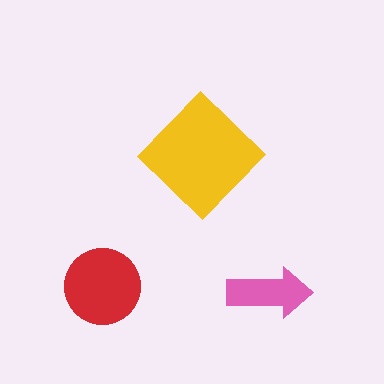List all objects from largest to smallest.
The yellow diamond, the red circle, the pink arrow.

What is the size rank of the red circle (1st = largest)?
2nd.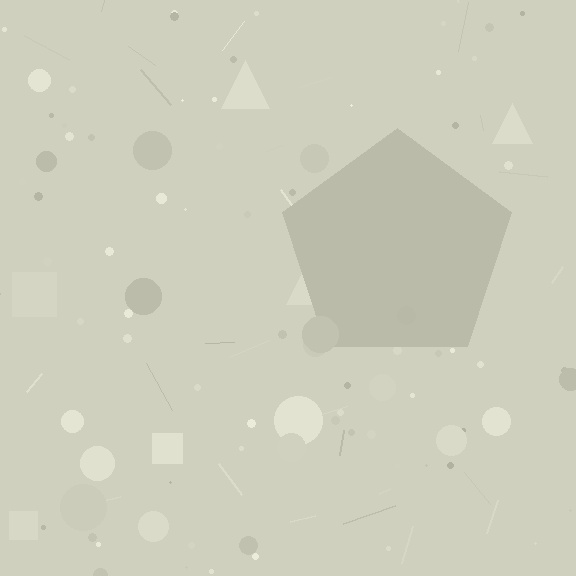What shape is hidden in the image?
A pentagon is hidden in the image.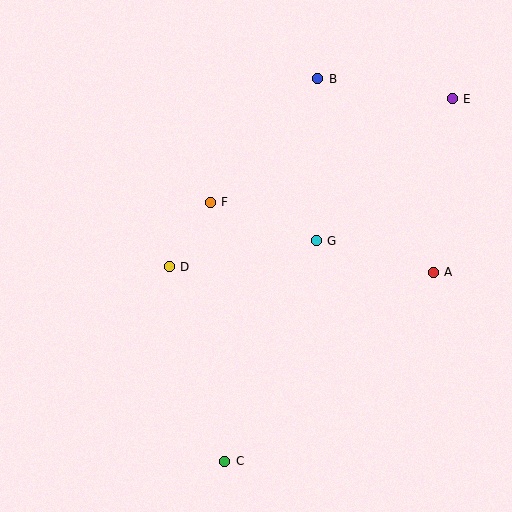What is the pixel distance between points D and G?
The distance between D and G is 149 pixels.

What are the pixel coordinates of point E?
Point E is at (452, 99).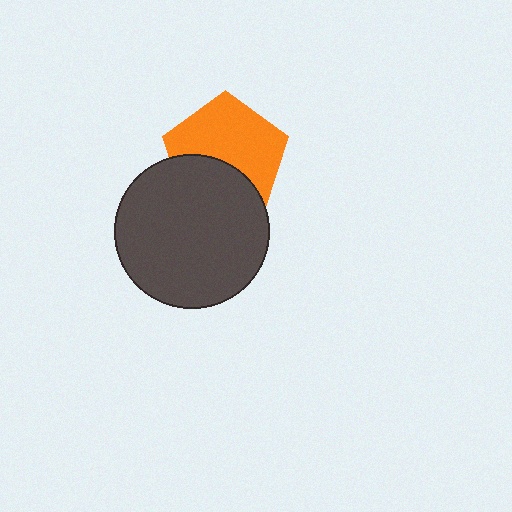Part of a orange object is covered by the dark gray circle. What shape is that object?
It is a pentagon.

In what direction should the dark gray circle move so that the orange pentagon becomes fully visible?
The dark gray circle should move down. That is the shortest direction to clear the overlap and leave the orange pentagon fully visible.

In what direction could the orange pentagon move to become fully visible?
The orange pentagon could move up. That would shift it out from behind the dark gray circle entirely.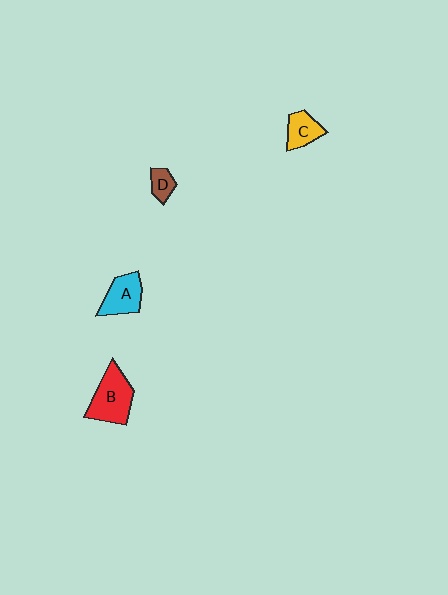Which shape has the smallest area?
Shape D (brown).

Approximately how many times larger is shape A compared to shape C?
Approximately 1.3 times.